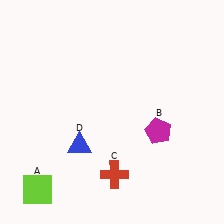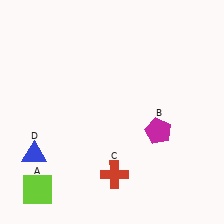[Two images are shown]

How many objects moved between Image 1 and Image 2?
1 object moved between the two images.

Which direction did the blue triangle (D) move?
The blue triangle (D) moved left.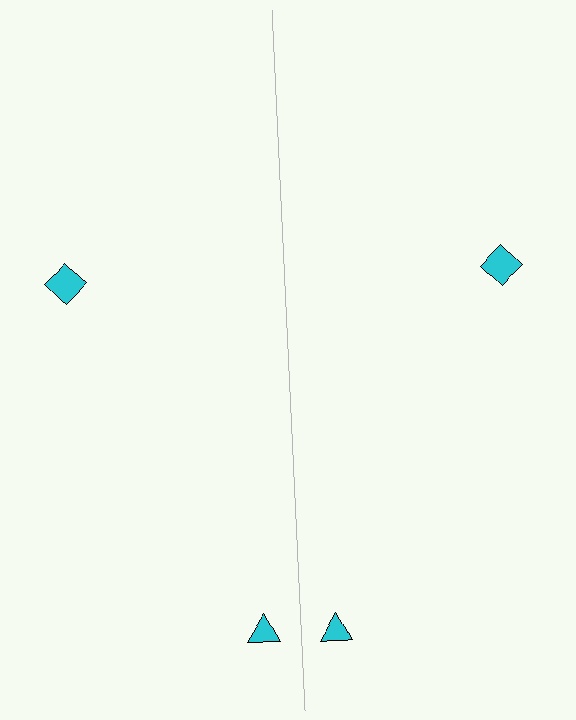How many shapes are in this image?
There are 4 shapes in this image.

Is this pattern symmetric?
Yes, this pattern has bilateral (reflection) symmetry.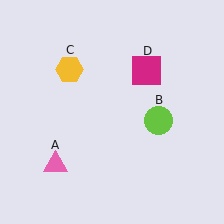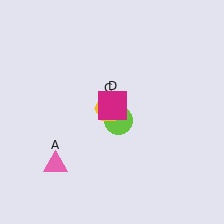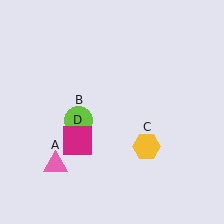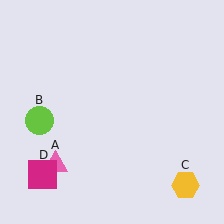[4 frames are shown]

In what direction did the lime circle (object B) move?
The lime circle (object B) moved left.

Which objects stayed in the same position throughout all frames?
Pink triangle (object A) remained stationary.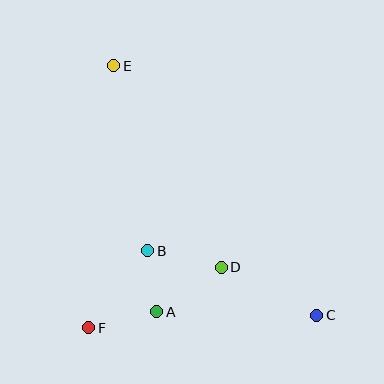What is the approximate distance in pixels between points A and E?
The distance between A and E is approximately 250 pixels.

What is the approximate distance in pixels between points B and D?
The distance between B and D is approximately 75 pixels.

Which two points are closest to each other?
Points A and B are closest to each other.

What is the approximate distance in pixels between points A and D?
The distance between A and D is approximately 79 pixels.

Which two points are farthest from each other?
Points C and E are farthest from each other.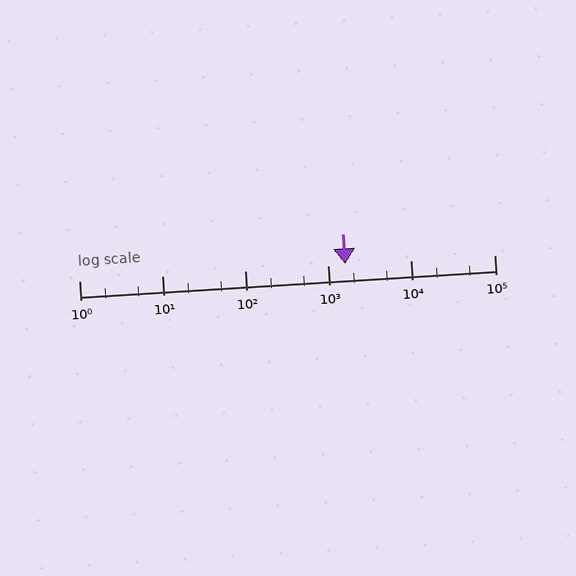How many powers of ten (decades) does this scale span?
The scale spans 5 decades, from 1 to 100000.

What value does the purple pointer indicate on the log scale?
The pointer indicates approximately 1600.